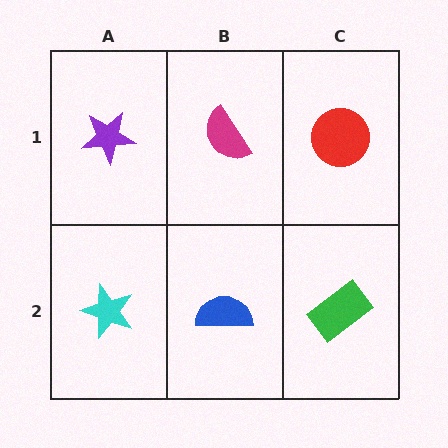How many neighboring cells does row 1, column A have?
2.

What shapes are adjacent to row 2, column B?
A magenta semicircle (row 1, column B), a cyan star (row 2, column A), a green rectangle (row 2, column C).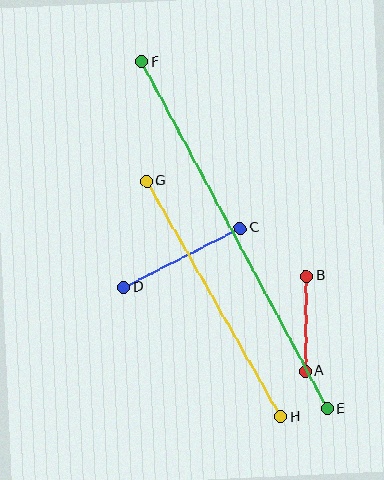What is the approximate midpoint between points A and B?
The midpoint is at approximately (306, 324) pixels.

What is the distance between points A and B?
The distance is approximately 95 pixels.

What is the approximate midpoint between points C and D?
The midpoint is at approximately (182, 258) pixels.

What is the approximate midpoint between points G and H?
The midpoint is at approximately (214, 299) pixels.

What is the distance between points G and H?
The distance is approximately 271 pixels.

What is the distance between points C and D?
The distance is approximately 131 pixels.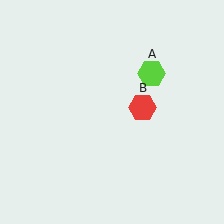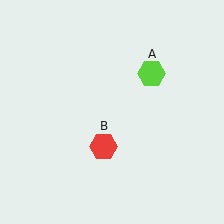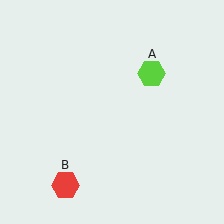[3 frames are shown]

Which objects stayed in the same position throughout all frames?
Lime hexagon (object A) remained stationary.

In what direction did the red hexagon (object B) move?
The red hexagon (object B) moved down and to the left.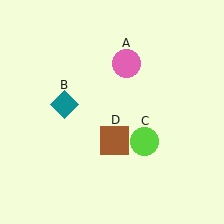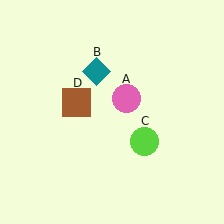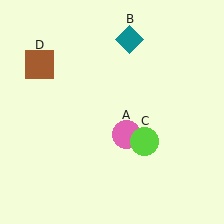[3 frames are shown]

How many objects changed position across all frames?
3 objects changed position: pink circle (object A), teal diamond (object B), brown square (object D).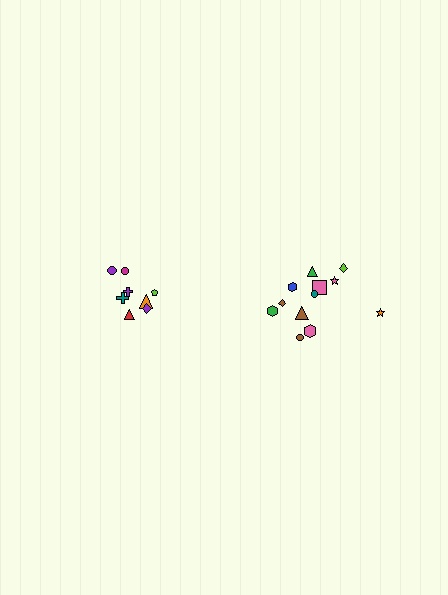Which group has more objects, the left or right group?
The right group.